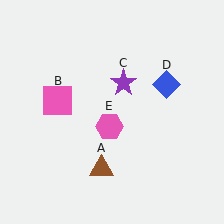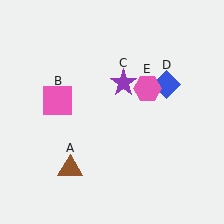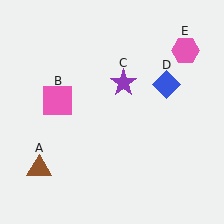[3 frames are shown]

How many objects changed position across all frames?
2 objects changed position: brown triangle (object A), pink hexagon (object E).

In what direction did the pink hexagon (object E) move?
The pink hexagon (object E) moved up and to the right.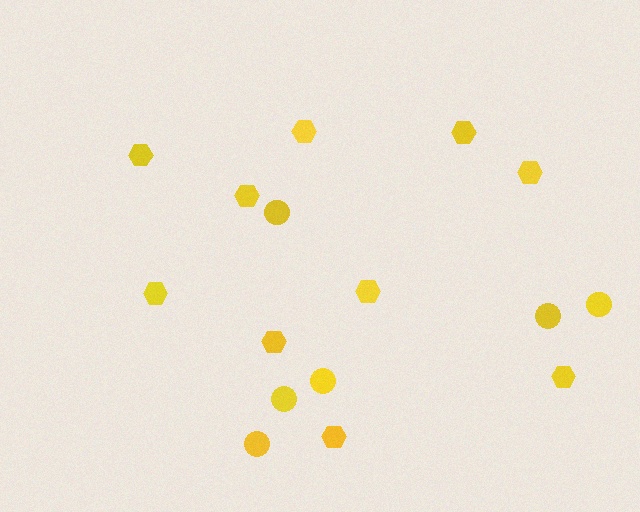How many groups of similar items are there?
There are 2 groups: one group of circles (6) and one group of hexagons (10).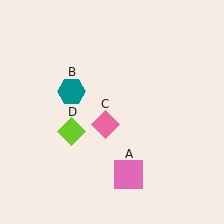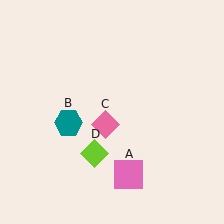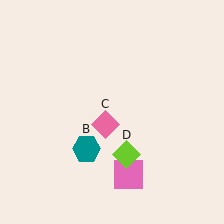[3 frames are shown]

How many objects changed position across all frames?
2 objects changed position: teal hexagon (object B), lime diamond (object D).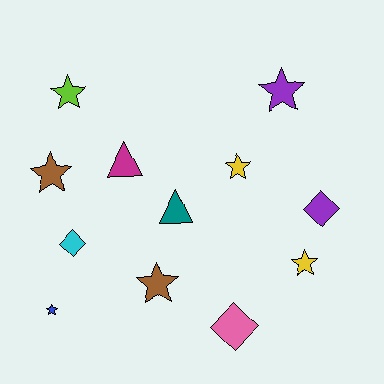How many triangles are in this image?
There are 2 triangles.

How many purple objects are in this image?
There are 2 purple objects.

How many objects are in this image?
There are 12 objects.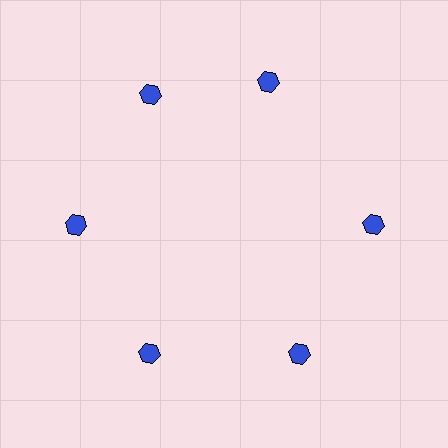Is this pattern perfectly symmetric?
No. The 6 blue hexagons are arranged in a ring, but one element near the 1 o'clock position is rotated out of alignment along the ring, breaking the 6-fold rotational symmetry.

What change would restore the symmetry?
The symmetry would be restored by rotating it back into even spacing with its neighbors so that all 6 hexagons sit at equal angles and equal distance from the center.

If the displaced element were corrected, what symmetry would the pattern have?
It would have 6-fold rotational symmetry — the pattern would map onto itself every 60 degrees.